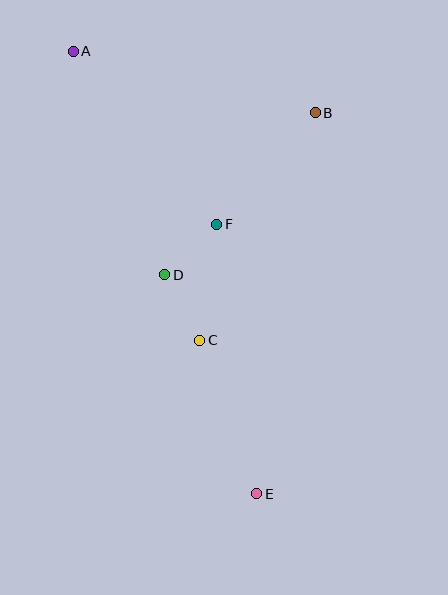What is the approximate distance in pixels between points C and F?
The distance between C and F is approximately 117 pixels.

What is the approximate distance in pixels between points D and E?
The distance between D and E is approximately 238 pixels.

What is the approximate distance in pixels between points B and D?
The distance between B and D is approximately 221 pixels.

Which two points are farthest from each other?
Points A and E are farthest from each other.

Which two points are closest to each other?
Points D and F are closest to each other.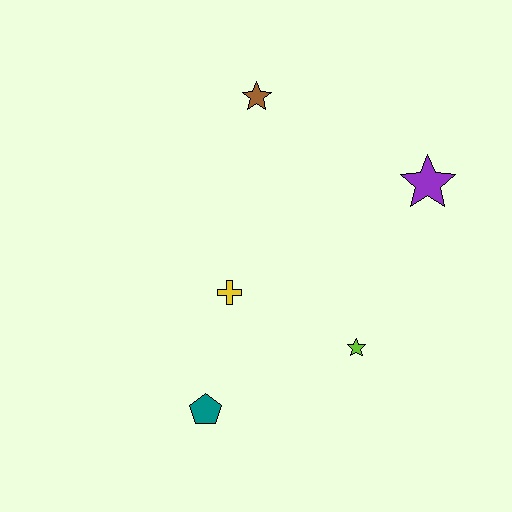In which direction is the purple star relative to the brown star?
The purple star is to the right of the brown star.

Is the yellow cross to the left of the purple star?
Yes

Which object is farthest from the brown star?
The teal pentagon is farthest from the brown star.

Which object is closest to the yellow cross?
The teal pentagon is closest to the yellow cross.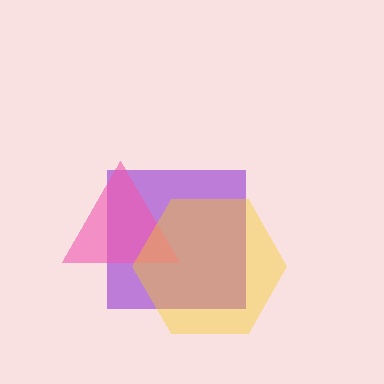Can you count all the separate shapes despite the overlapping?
Yes, there are 3 separate shapes.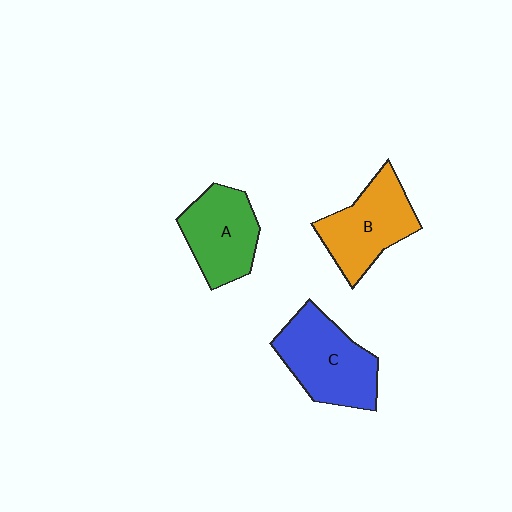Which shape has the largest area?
Shape C (blue).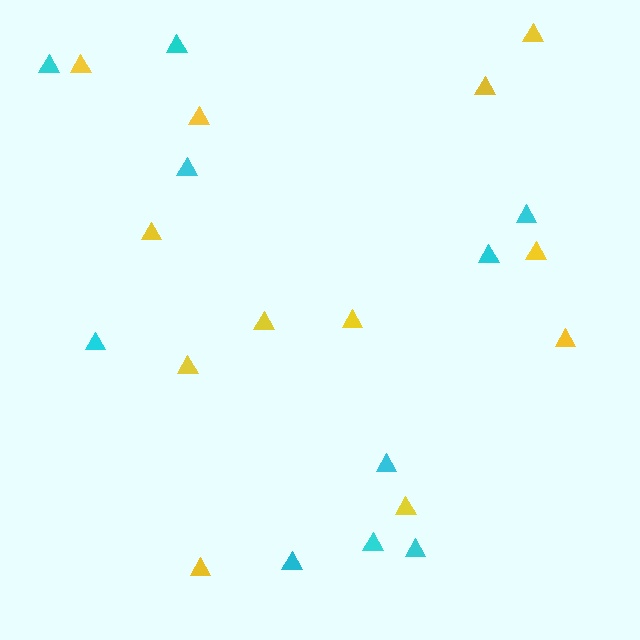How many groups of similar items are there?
There are 2 groups: one group of yellow triangles (12) and one group of cyan triangles (10).